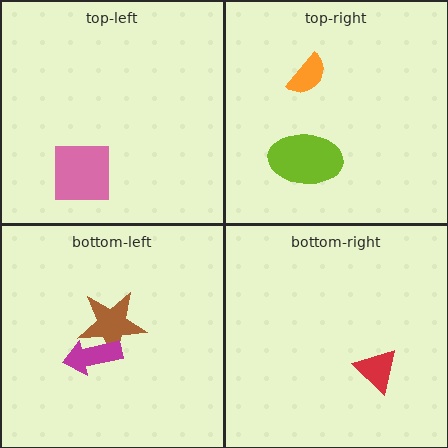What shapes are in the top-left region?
The pink square.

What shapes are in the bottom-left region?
The brown star, the magenta arrow.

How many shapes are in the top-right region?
2.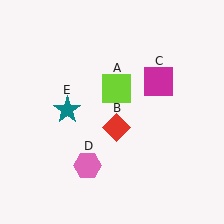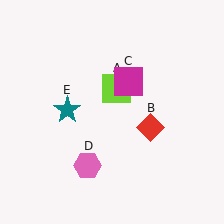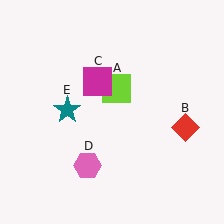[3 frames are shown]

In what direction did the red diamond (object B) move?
The red diamond (object B) moved right.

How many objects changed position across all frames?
2 objects changed position: red diamond (object B), magenta square (object C).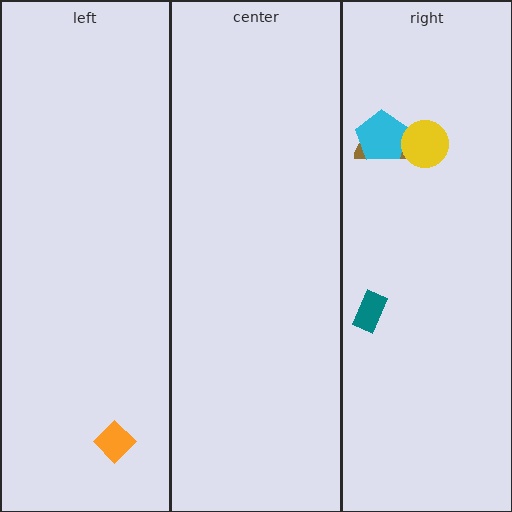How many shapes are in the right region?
4.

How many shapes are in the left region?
1.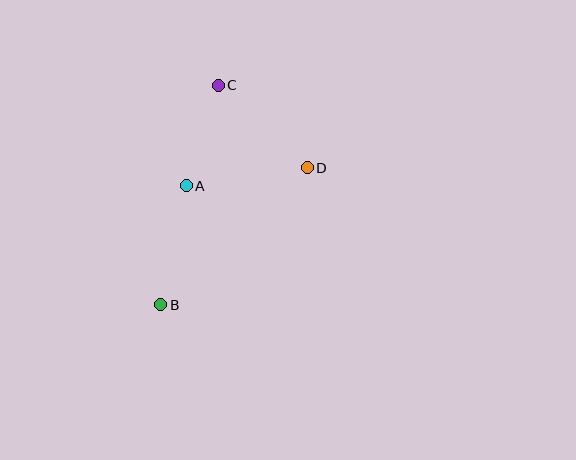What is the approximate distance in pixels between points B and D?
The distance between B and D is approximately 200 pixels.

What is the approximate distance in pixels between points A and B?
The distance between A and B is approximately 122 pixels.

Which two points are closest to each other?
Points A and C are closest to each other.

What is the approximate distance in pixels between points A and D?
The distance between A and D is approximately 122 pixels.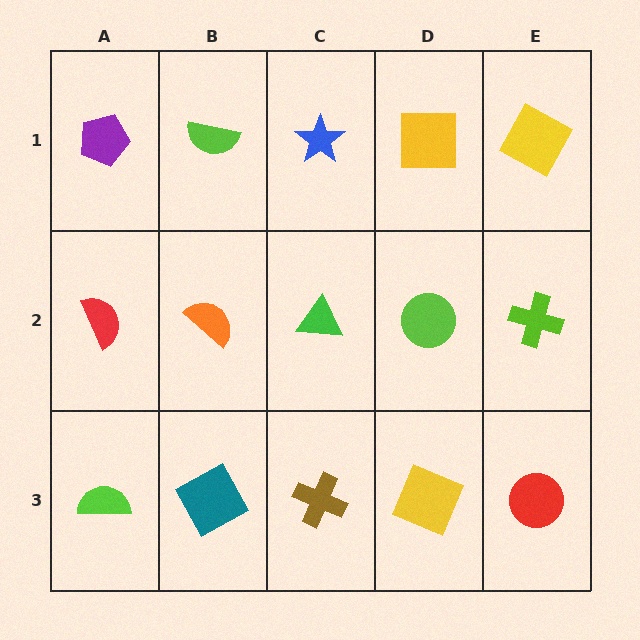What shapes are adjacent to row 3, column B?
An orange semicircle (row 2, column B), a lime semicircle (row 3, column A), a brown cross (row 3, column C).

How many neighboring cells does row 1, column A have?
2.